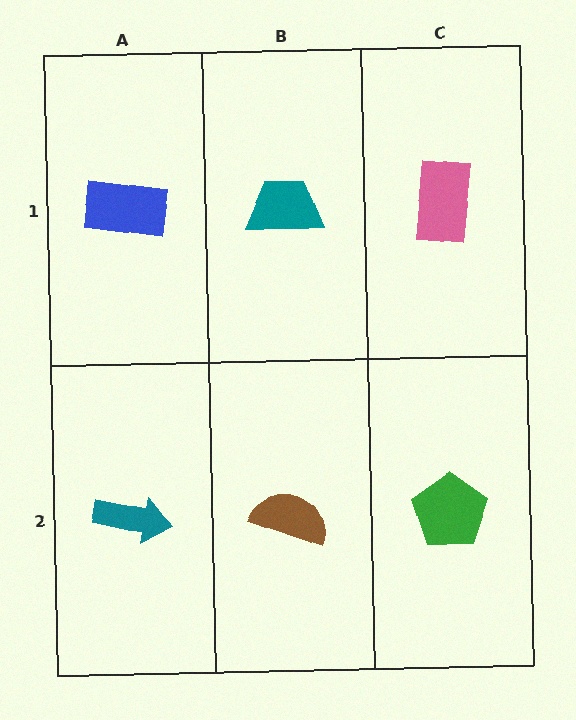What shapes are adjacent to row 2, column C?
A pink rectangle (row 1, column C), a brown semicircle (row 2, column B).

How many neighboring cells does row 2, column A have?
2.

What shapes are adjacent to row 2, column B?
A teal trapezoid (row 1, column B), a teal arrow (row 2, column A), a green pentagon (row 2, column C).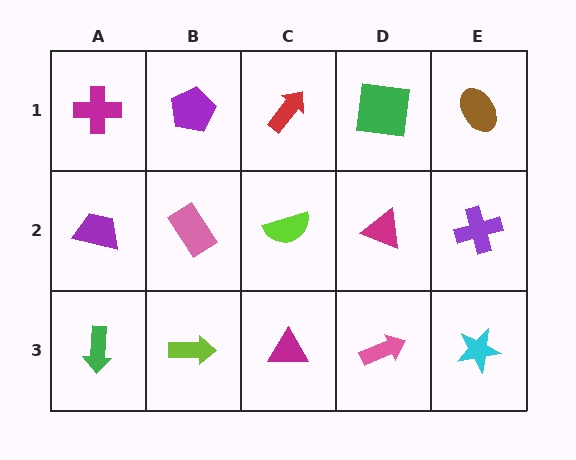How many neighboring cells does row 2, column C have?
4.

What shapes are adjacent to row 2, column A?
A magenta cross (row 1, column A), a green arrow (row 3, column A), a pink rectangle (row 2, column B).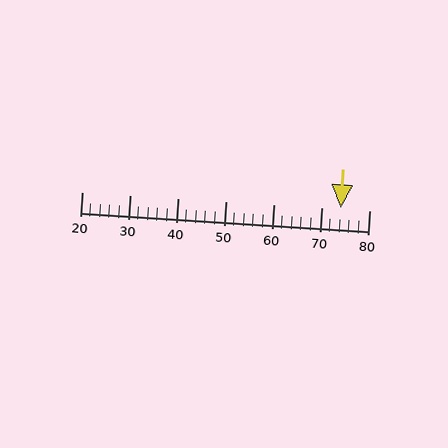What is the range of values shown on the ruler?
The ruler shows values from 20 to 80.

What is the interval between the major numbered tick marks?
The major tick marks are spaced 10 units apart.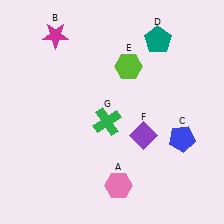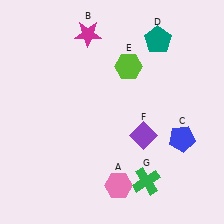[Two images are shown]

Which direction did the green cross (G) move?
The green cross (G) moved down.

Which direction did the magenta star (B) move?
The magenta star (B) moved right.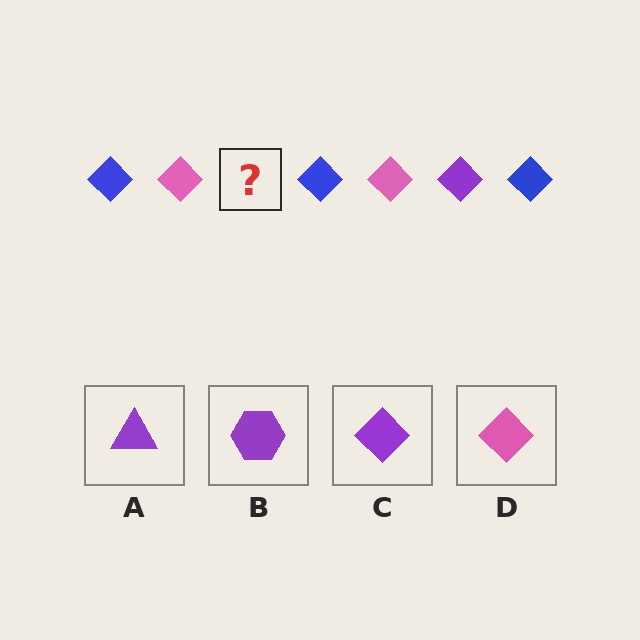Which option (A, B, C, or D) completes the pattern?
C.